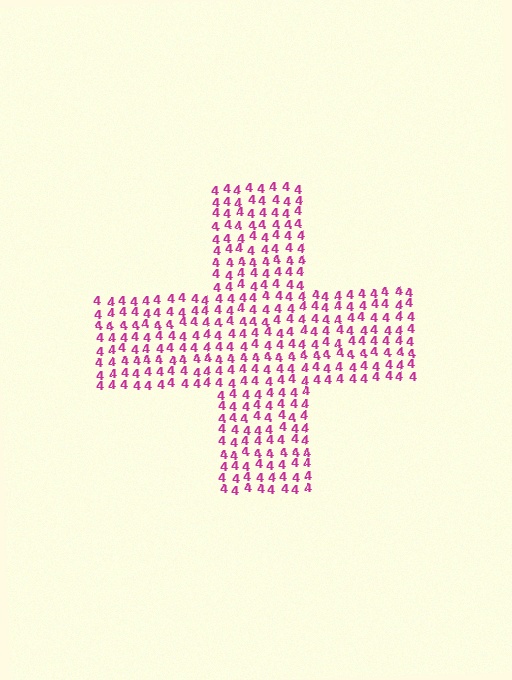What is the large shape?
The large shape is a cross.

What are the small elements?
The small elements are digit 4's.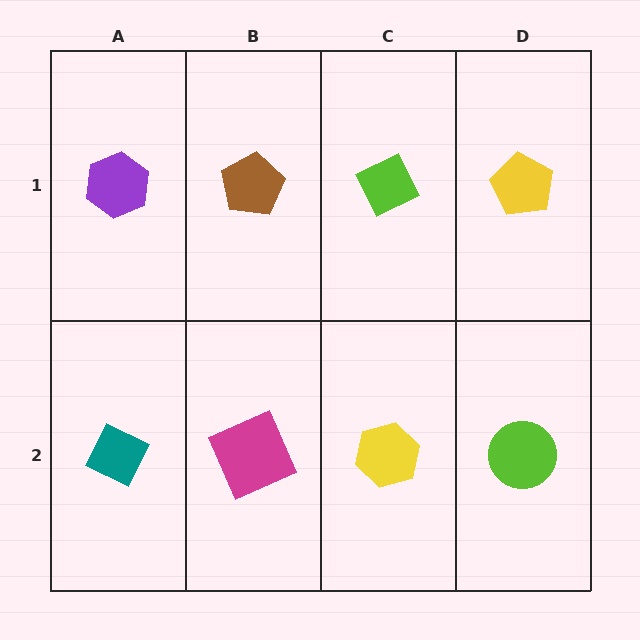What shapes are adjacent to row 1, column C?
A yellow hexagon (row 2, column C), a brown pentagon (row 1, column B), a yellow pentagon (row 1, column D).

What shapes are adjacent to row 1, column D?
A lime circle (row 2, column D), a lime diamond (row 1, column C).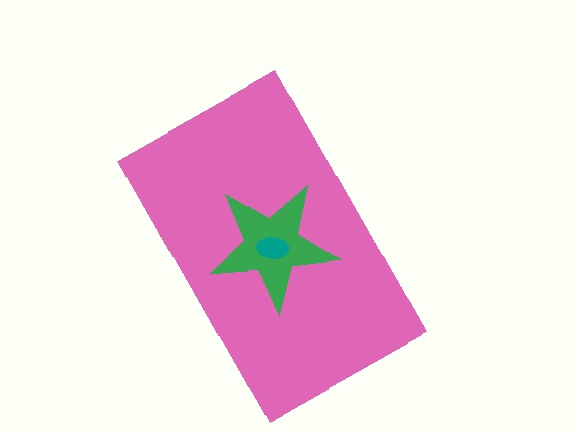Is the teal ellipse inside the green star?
Yes.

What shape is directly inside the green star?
The teal ellipse.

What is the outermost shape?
The pink rectangle.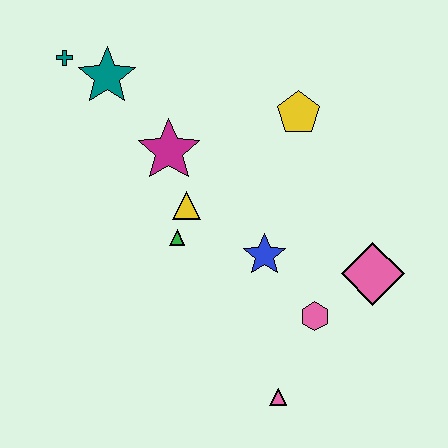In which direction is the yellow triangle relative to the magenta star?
The yellow triangle is below the magenta star.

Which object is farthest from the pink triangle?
The teal cross is farthest from the pink triangle.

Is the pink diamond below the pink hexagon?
No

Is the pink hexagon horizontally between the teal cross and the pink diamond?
Yes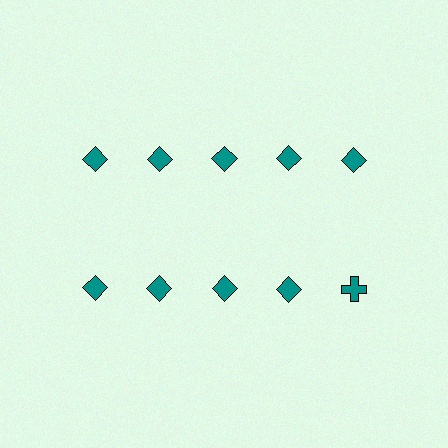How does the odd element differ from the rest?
It has a different shape: cross instead of diamond.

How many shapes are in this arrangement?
There are 10 shapes arranged in a grid pattern.